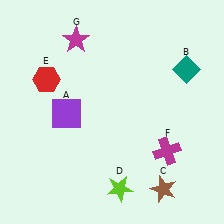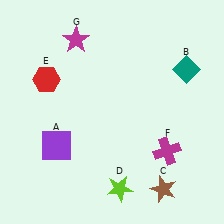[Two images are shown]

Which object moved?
The purple square (A) moved down.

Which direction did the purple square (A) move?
The purple square (A) moved down.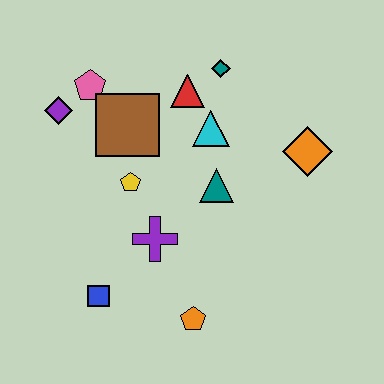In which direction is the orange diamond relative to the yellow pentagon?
The orange diamond is to the right of the yellow pentagon.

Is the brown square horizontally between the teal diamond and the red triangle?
No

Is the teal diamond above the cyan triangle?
Yes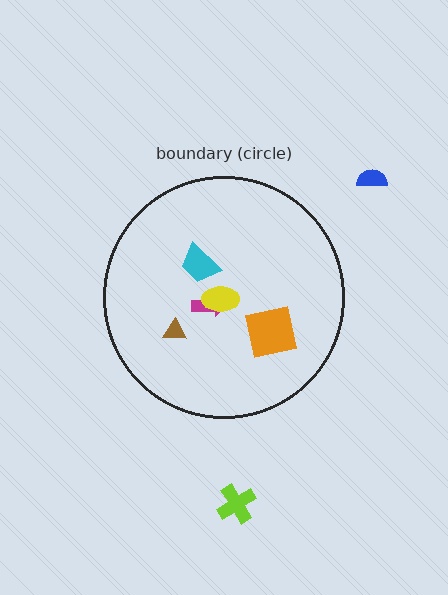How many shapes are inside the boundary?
5 inside, 2 outside.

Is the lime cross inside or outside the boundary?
Outside.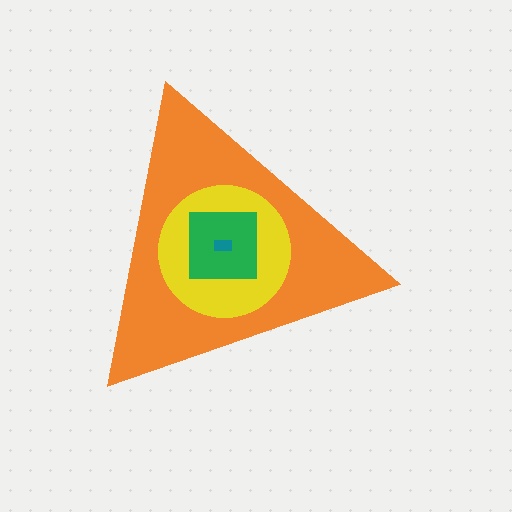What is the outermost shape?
The orange triangle.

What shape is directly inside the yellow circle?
The green square.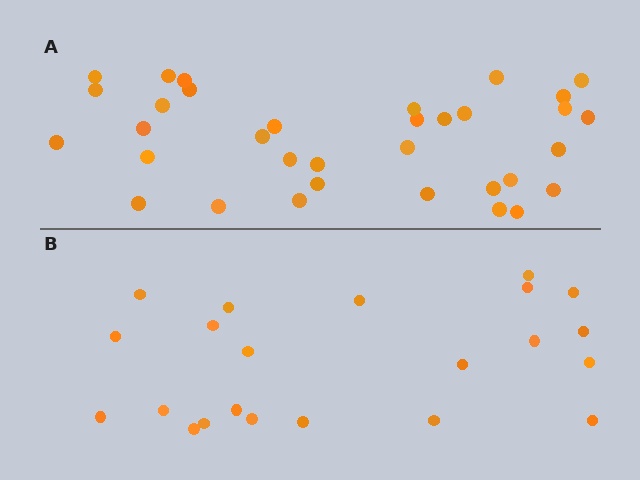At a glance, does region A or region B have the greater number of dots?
Region A (the top region) has more dots.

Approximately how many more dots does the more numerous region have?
Region A has roughly 12 or so more dots than region B.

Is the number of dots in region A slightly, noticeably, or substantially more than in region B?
Region A has substantially more. The ratio is roughly 1.5 to 1.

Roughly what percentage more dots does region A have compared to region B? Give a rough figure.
About 55% more.